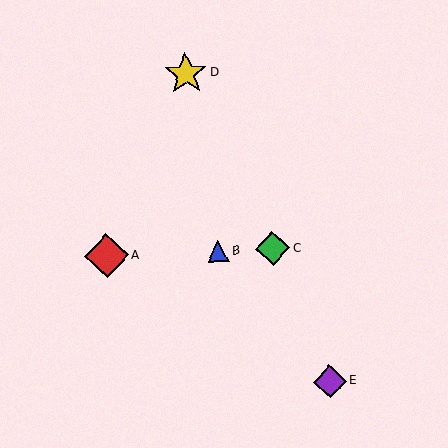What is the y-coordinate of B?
Object B is at y≈251.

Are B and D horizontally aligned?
No, B is at y≈251 and D is at y≈74.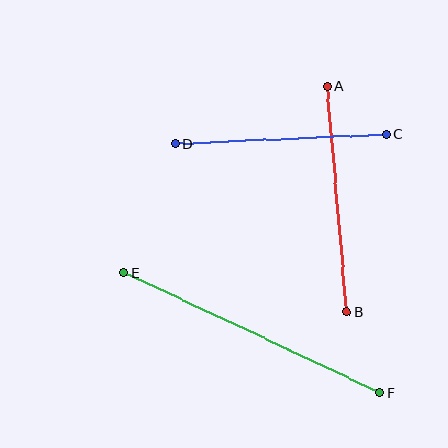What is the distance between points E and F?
The distance is approximately 283 pixels.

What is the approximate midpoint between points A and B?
The midpoint is at approximately (337, 199) pixels.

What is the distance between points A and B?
The distance is approximately 226 pixels.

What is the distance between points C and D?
The distance is approximately 211 pixels.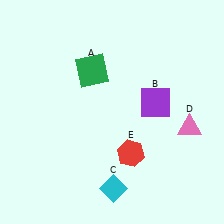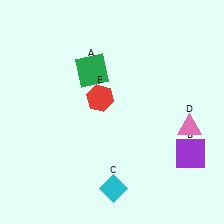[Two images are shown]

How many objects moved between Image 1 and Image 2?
2 objects moved between the two images.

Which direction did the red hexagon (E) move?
The red hexagon (E) moved up.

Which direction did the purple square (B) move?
The purple square (B) moved down.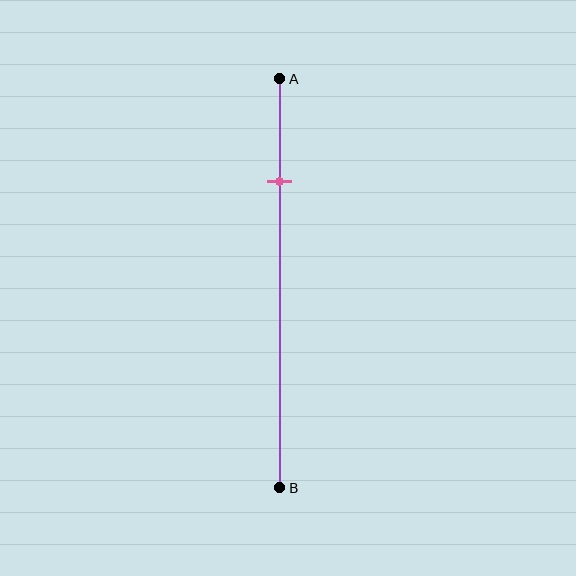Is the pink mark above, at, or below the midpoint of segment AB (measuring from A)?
The pink mark is above the midpoint of segment AB.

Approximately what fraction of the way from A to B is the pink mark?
The pink mark is approximately 25% of the way from A to B.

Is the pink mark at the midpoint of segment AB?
No, the mark is at about 25% from A, not at the 50% midpoint.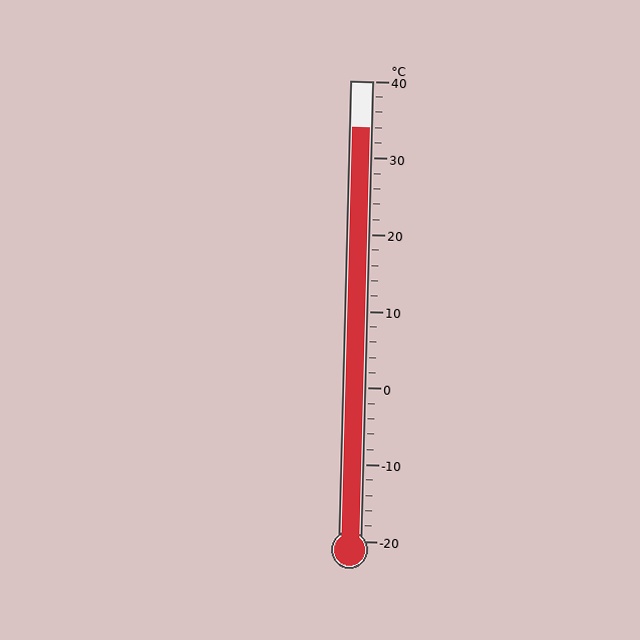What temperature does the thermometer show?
The thermometer shows approximately 34°C.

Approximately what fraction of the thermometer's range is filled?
The thermometer is filled to approximately 90% of its range.